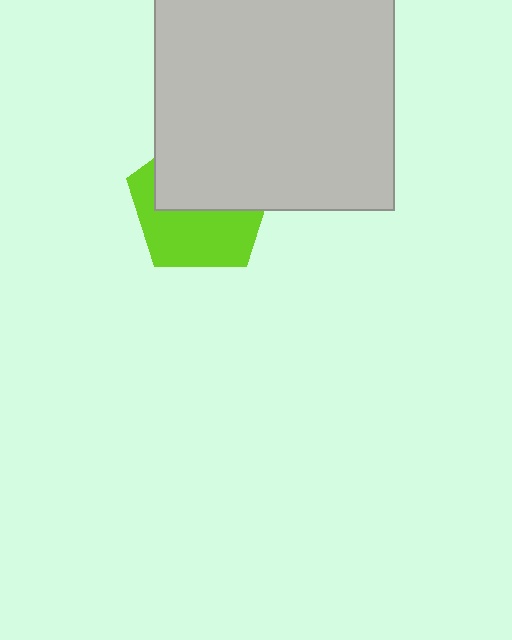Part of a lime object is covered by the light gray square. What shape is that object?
It is a pentagon.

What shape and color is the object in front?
The object in front is a light gray square.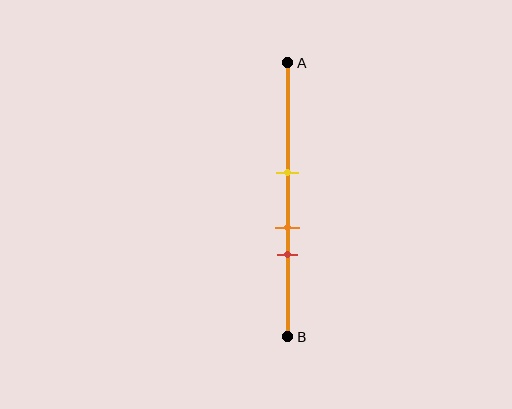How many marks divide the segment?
There are 3 marks dividing the segment.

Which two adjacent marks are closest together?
The orange and red marks are the closest adjacent pair.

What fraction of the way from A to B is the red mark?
The red mark is approximately 70% (0.7) of the way from A to B.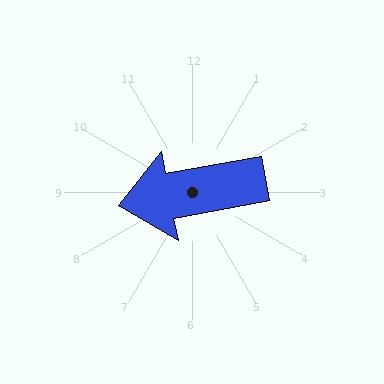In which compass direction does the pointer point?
West.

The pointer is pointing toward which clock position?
Roughly 9 o'clock.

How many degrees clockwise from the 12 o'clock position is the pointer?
Approximately 259 degrees.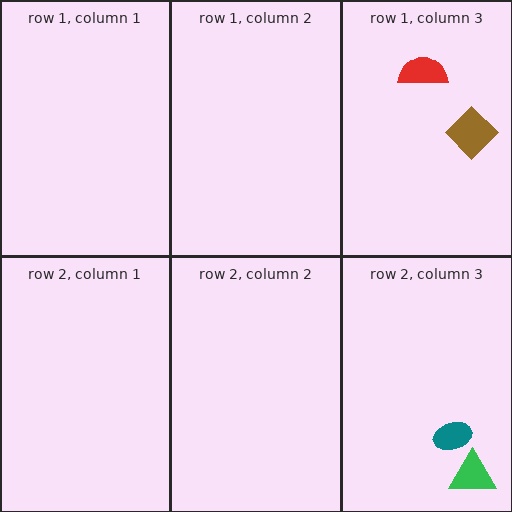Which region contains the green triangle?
The row 2, column 3 region.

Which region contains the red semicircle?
The row 1, column 3 region.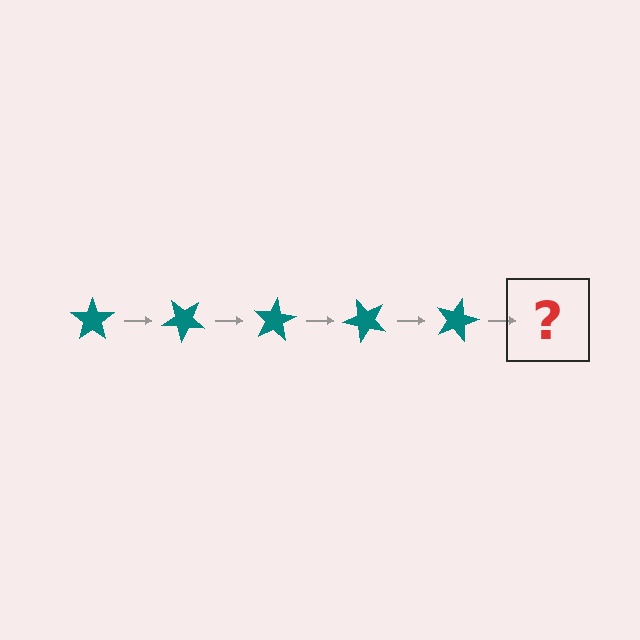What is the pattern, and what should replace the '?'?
The pattern is that the star rotates 40 degrees each step. The '?' should be a teal star rotated 200 degrees.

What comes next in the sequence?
The next element should be a teal star rotated 200 degrees.